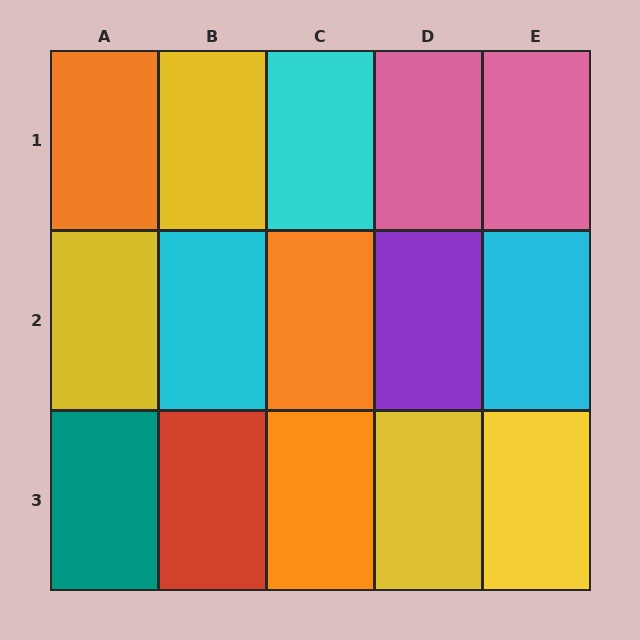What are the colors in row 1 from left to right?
Orange, yellow, cyan, pink, pink.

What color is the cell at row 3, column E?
Yellow.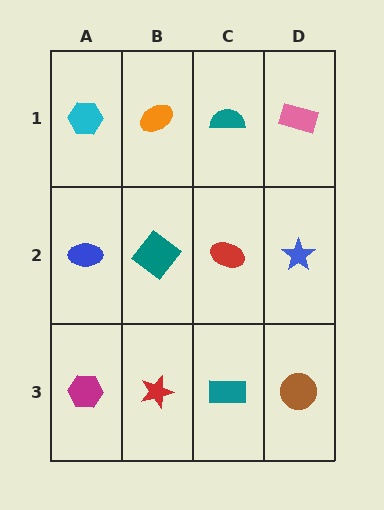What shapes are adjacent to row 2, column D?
A pink rectangle (row 1, column D), a brown circle (row 3, column D), a red ellipse (row 2, column C).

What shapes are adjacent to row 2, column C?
A teal semicircle (row 1, column C), a teal rectangle (row 3, column C), a teal diamond (row 2, column B), a blue star (row 2, column D).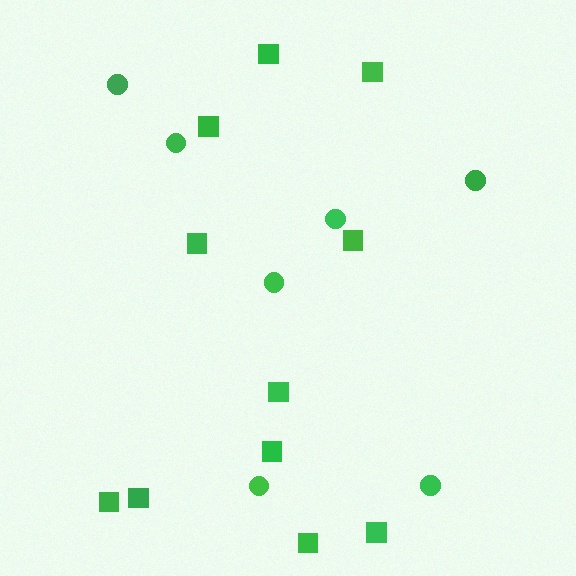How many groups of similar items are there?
There are 2 groups: one group of squares (11) and one group of circles (7).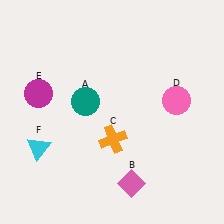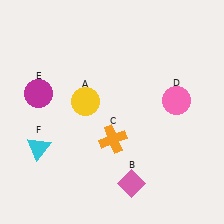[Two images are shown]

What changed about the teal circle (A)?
In Image 1, A is teal. In Image 2, it changed to yellow.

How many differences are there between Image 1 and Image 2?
There is 1 difference between the two images.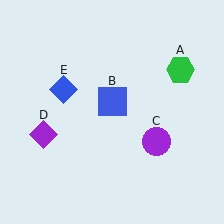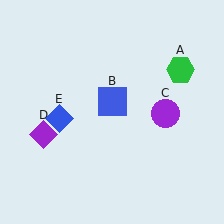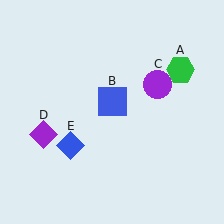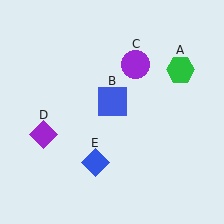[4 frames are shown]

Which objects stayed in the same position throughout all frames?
Green hexagon (object A) and blue square (object B) and purple diamond (object D) remained stationary.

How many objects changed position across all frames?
2 objects changed position: purple circle (object C), blue diamond (object E).